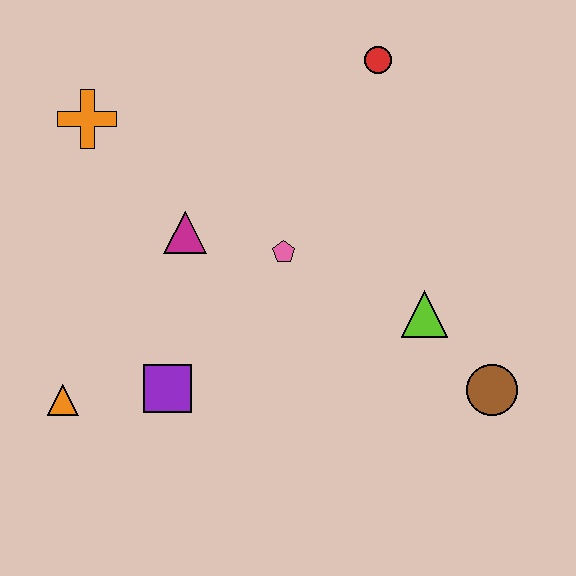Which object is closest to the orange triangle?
The purple square is closest to the orange triangle.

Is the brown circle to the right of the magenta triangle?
Yes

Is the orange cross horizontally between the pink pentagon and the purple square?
No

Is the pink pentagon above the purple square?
Yes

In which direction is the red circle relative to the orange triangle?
The red circle is above the orange triangle.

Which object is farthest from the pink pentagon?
The orange triangle is farthest from the pink pentagon.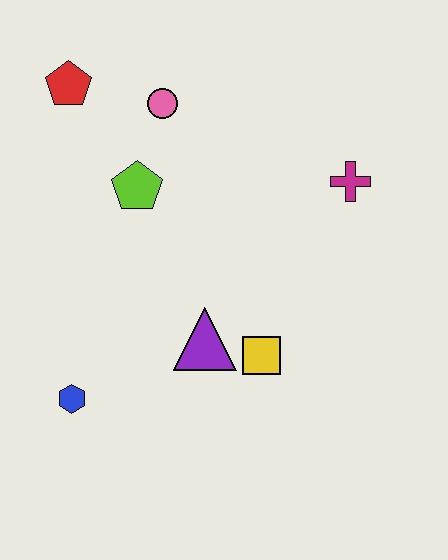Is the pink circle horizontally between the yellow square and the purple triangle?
No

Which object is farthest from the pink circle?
The blue hexagon is farthest from the pink circle.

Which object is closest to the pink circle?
The lime pentagon is closest to the pink circle.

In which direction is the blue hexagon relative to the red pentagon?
The blue hexagon is below the red pentagon.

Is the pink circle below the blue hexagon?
No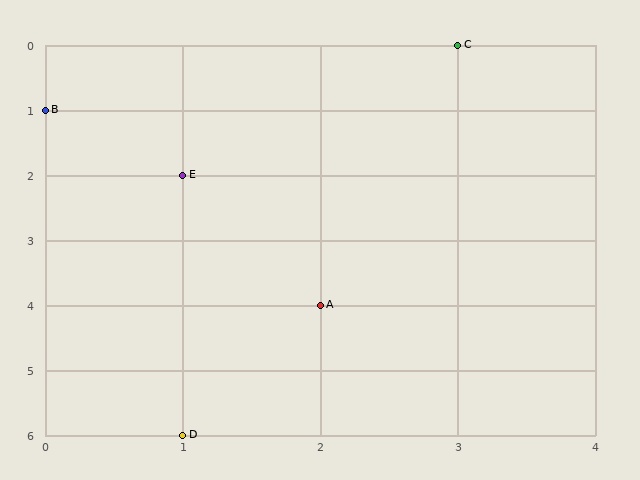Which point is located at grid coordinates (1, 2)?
Point E is at (1, 2).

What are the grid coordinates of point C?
Point C is at grid coordinates (3, 0).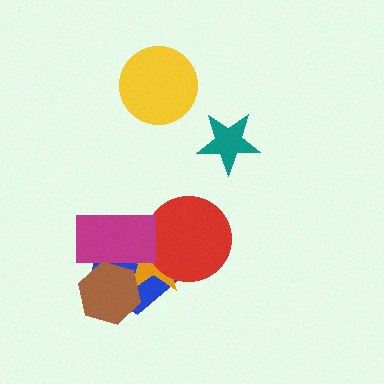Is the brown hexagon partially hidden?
No, no other shape covers it.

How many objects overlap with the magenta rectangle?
4 objects overlap with the magenta rectangle.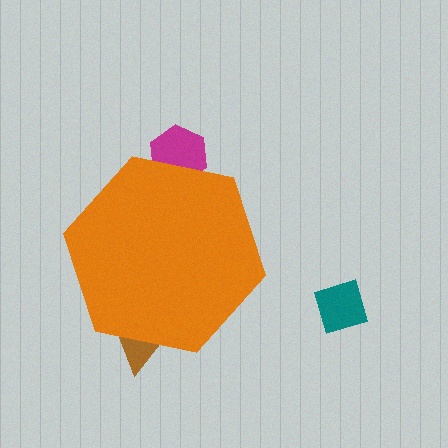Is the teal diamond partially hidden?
No, the teal diamond is fully visible.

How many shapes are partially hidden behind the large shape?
2 shapes are partially hidden.